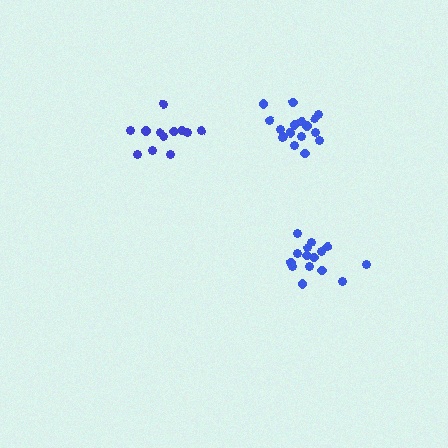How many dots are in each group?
Group 1: 17 dots, Group 2: 15 dots, Group 3: 12 dots (44 total).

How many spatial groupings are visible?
There are 3 spatial groupings.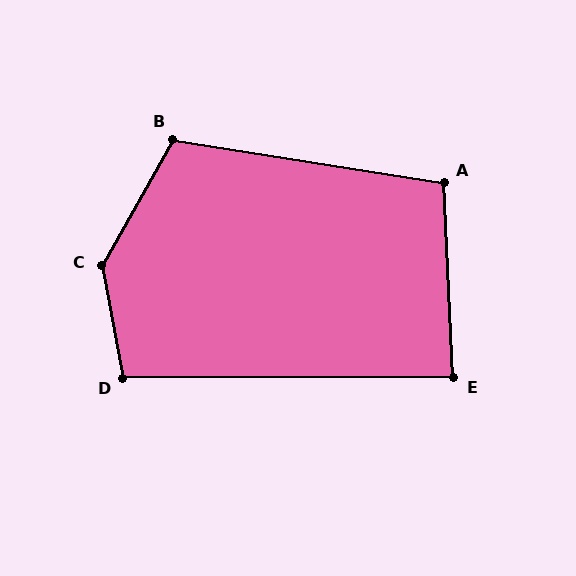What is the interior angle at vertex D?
Approximately 101 degrees (obtuse).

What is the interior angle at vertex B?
Approximately 110 degrees (obtuse).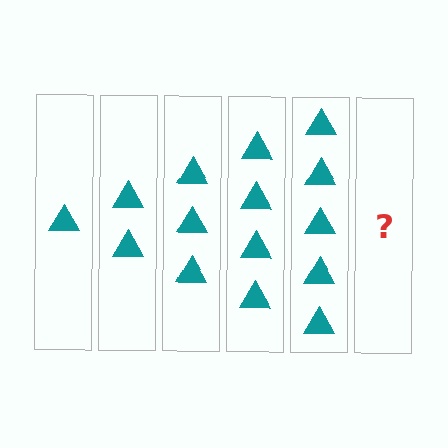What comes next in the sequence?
The next element should be 6 triangles.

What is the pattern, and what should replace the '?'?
The pattern is that each step adds one more triangle. The '?' should be 6 triangles.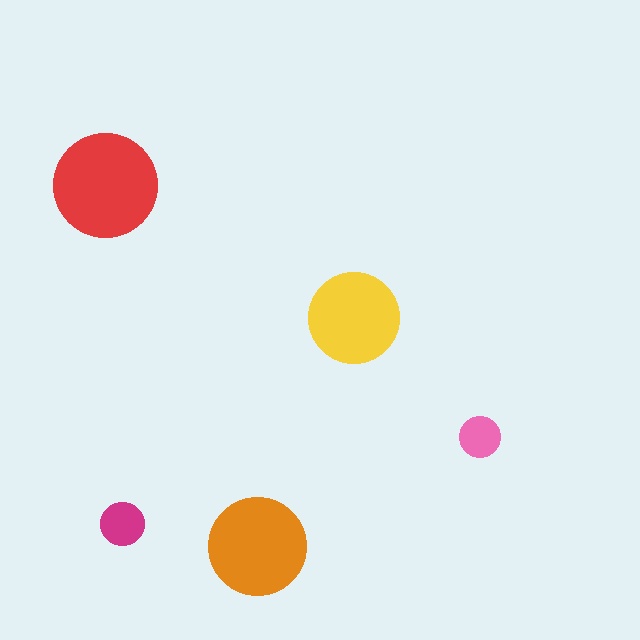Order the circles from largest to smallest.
the red one, the orange one, the yellow one, the magenta one, the pink one.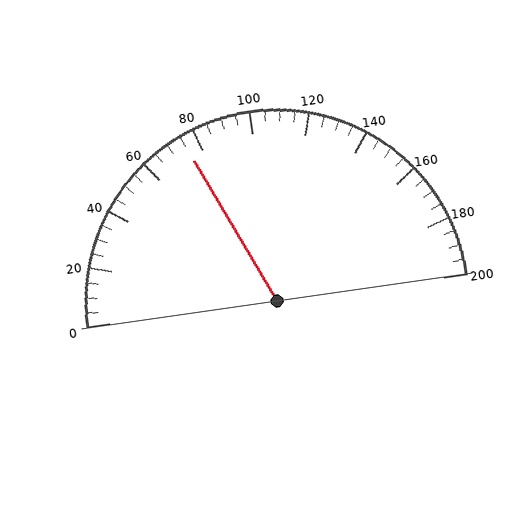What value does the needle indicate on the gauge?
The needle indicates approximately 75.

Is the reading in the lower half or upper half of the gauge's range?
The reading is in the lower half of the range (0 to 200).